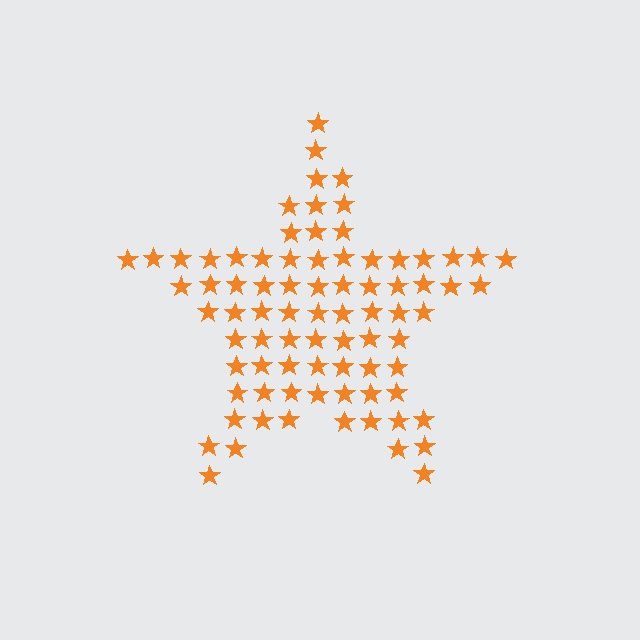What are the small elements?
The small elements are stars.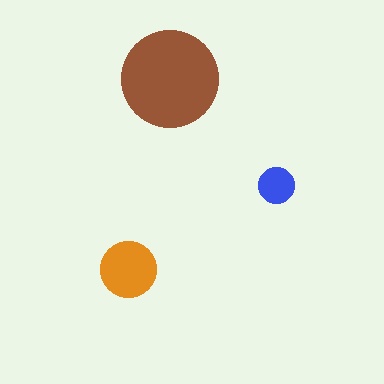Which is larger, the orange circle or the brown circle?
The brown one.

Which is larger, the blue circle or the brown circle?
The brown one.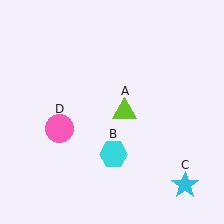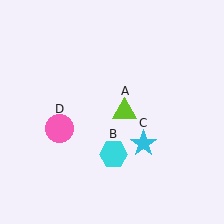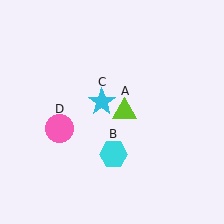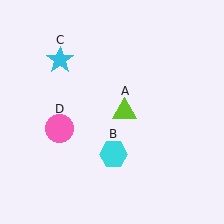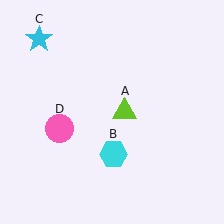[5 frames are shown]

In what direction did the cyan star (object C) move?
The cyan star (object C) moved up and to the left.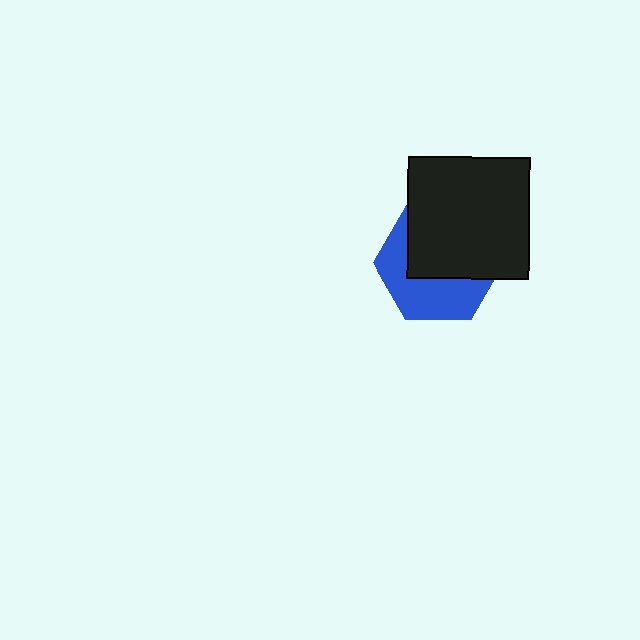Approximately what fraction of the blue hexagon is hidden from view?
Roughly 55% of the blue hexagon is hidden behind the black square.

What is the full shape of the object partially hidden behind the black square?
The partially hidden object is a blue hexagon.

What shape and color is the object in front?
The object in front is a black square.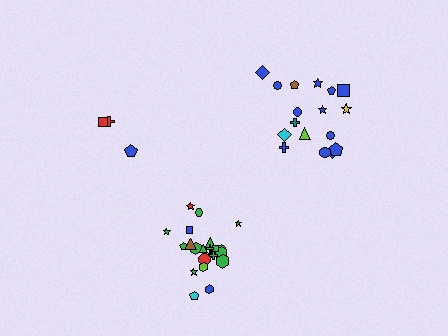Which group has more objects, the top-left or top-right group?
The top-right group.